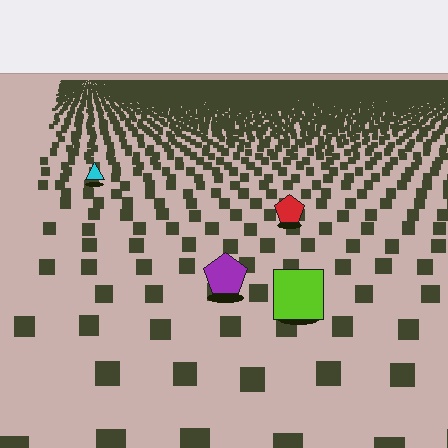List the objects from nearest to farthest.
From nearest to farthest: the lime square, the purple pentagon, the red pentagon, the cyan triangle.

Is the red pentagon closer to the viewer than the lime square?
No. The lime square is closer — you can tell from the texture gradient: the ground texture is coarser near it.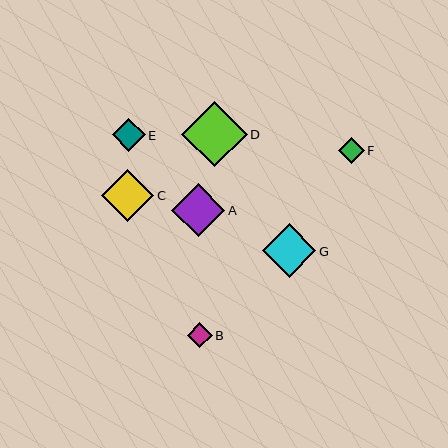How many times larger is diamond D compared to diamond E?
Diamond D is approximately 2.0 times the size of diamond E.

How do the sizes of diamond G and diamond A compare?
Diamond G and diamond A are approximately the same size.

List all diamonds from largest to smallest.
From largest to smallest: D, G, A, C, E, F, B.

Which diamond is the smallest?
Diamond B is the smallest with a size of approximately 25 pixels.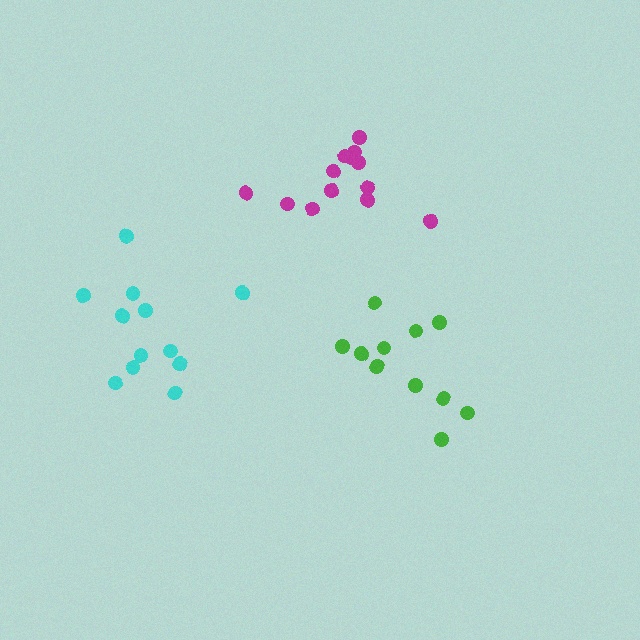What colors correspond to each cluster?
The clusters are colored: magenta, cyan, green.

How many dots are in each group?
Group 1: 13 dots, Group 2: 12 dots, Group 3: 11 dots (36 total).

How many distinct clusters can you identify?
There are 3 distinct clusters.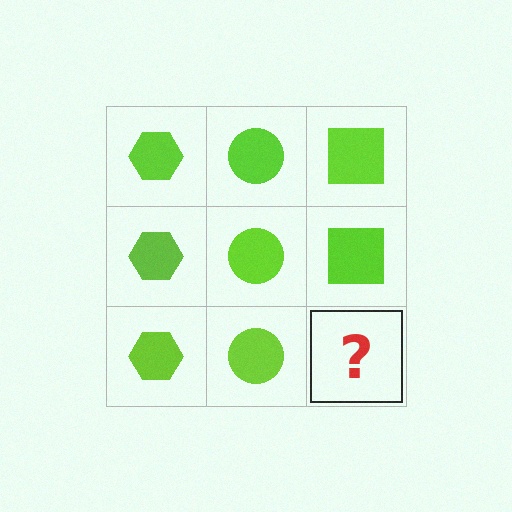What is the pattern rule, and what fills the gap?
The rule is that each column has a consistent shape. The gap should be filled with a lime square.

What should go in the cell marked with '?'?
The missing cell should contain a lime square.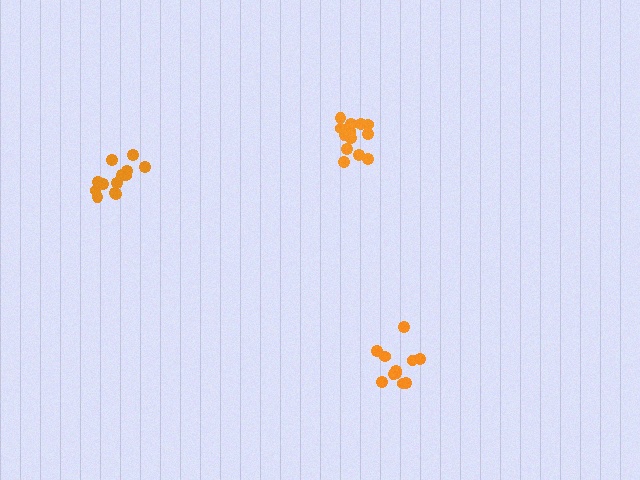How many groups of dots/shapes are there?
There are 3 groups.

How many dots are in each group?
Group 1: 13 dots, Group 2: 11 dots, Group 3: 13 dots (37 total).